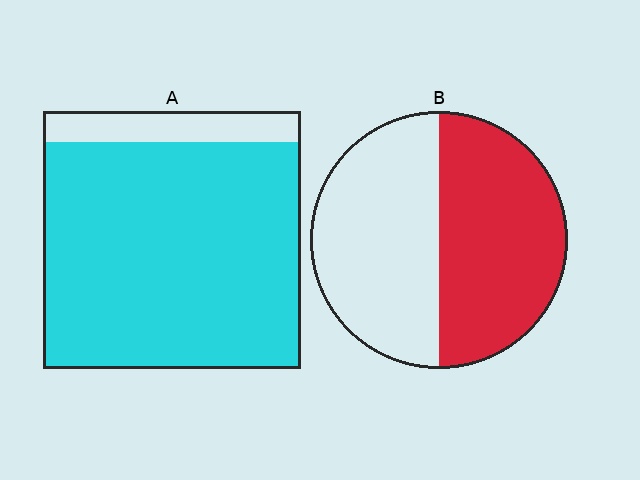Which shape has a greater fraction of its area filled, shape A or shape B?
Shape A.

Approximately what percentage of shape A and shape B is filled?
A is approximately 90% and B is approximately 50%.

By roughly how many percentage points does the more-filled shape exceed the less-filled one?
By roughly 40 percentage points (A over B).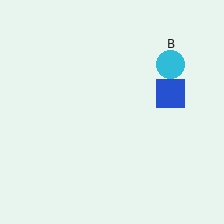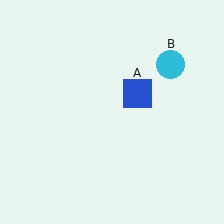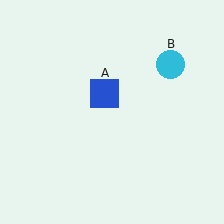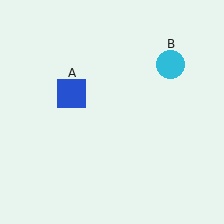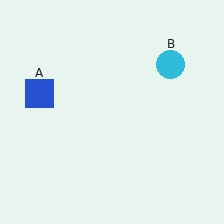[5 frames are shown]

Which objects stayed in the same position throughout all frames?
Cyan circle (object B) remained stationary.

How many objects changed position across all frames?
1 object changed position: blue square (object A).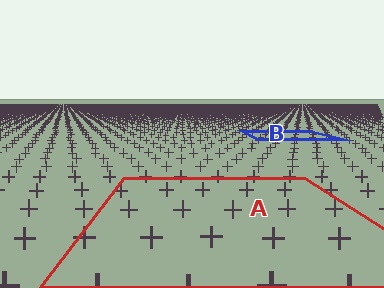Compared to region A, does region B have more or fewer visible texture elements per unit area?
Region B has more texture elements per unit area — they are packed more densely because it is farther away.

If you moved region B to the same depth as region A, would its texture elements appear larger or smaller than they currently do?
They would appear larger. At a closer depth, the same texture elements are projected at a bigger on-screen size.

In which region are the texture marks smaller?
The texture marks are smaller in region B, because it is farther away.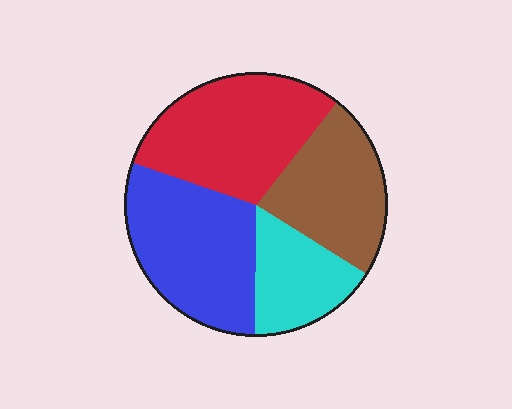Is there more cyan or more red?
Red.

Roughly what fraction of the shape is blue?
Blue takes up about one third (1/3) of the shape.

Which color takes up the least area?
Cyan, at roughly 15%.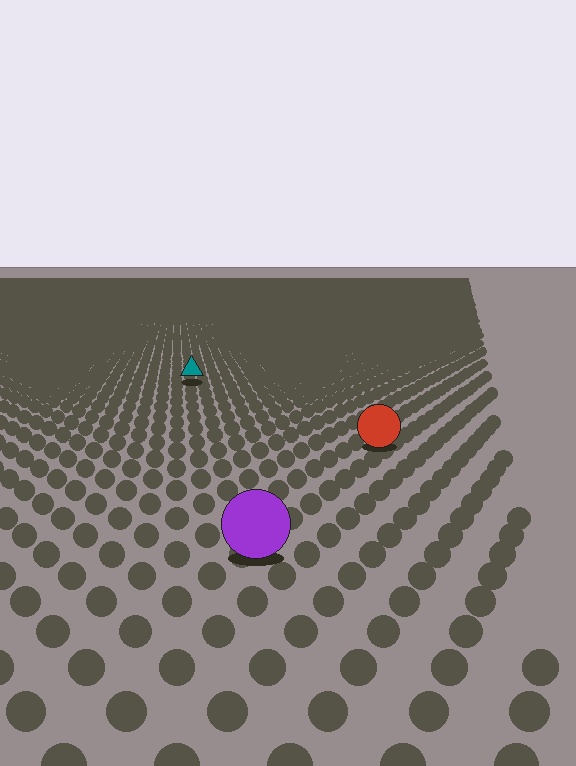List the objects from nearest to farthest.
From nearest to farthest: the purple circle, the red circle, the teal triangle.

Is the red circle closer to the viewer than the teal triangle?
Yes. The red circle is closer — you can tell from the texture gradient: the ground texture is coarser near it.